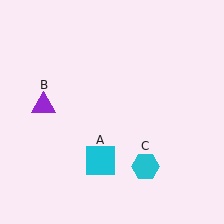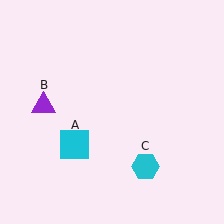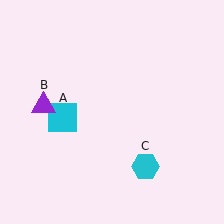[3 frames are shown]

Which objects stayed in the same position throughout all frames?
Purple triangle (object B) and cyan hexagon (object C) remained stationary.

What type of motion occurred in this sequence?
The cyan square (object A) rotated clockwise around the center of the scene.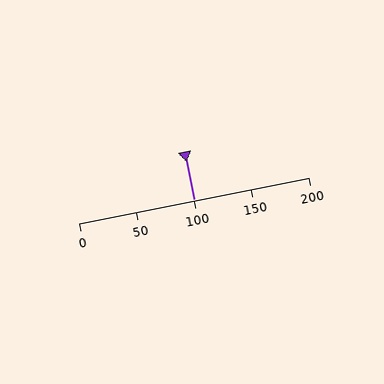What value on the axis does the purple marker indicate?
The marker indicates approximately 100.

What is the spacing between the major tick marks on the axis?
The major ticks are spaced 50 apart.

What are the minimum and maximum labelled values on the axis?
The axis runs from 0 to 200.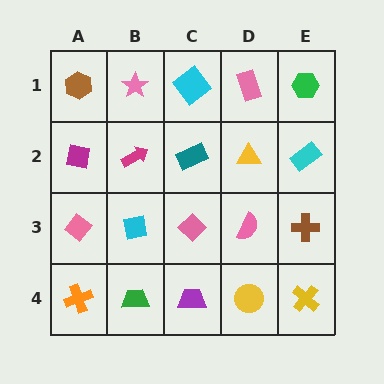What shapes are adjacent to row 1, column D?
A yellow triangle (row 2, column D), a cyan diamond (row 1, column C), a green hexagon (row 1, column E).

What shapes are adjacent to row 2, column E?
A green hexagon (row 1, column E), a brown cross (row 3, column E), a yellow triangle (row 2, column D).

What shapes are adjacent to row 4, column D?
A pink semicircle (row 3, column D), a purple trapezoid (row 4, column C), a yellow cross (row 4, column E).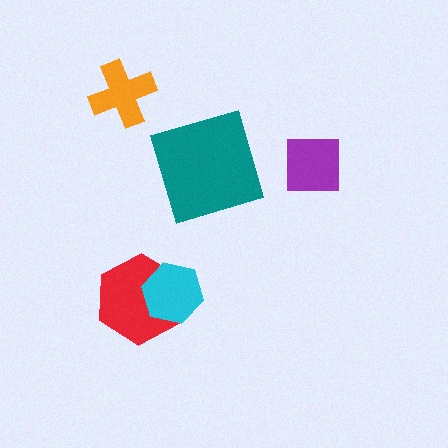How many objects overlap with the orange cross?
0 objects overlap with the orange cross.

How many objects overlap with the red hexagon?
1 object overlaps with the red hexagon.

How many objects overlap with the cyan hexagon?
1 object overlaps with the cyan hexagon.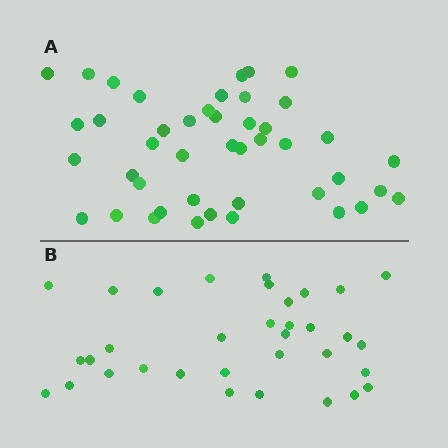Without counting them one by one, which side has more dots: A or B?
Region A (the top region) has more dots.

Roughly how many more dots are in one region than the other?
Region A has roughly 10 or so more dots than region B.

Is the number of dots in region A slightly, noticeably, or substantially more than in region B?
Region A has noticeably more, but not dramatically so. The ratio is roughly 1.3 to 1.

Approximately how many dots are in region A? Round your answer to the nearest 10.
About 40 dots. (The exact count is 44, which rounds to 40.)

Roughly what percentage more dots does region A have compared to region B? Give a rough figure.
About 30% more.